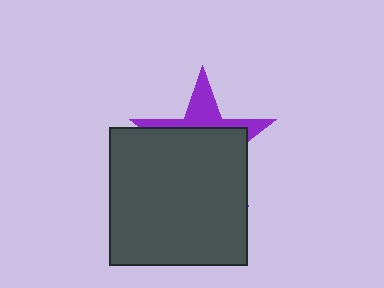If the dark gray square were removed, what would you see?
You would see the complete purple star.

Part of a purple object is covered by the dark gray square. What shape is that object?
It is a star.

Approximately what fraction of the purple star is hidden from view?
Roughly 68% of the purple star is hidden behind the dark gray square.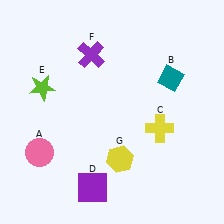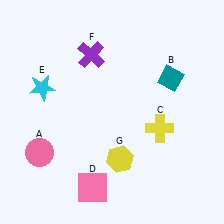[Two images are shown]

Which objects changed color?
D changed from purple to pink. E changed from lime to cyan.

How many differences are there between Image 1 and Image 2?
There are 2 differences between the two images.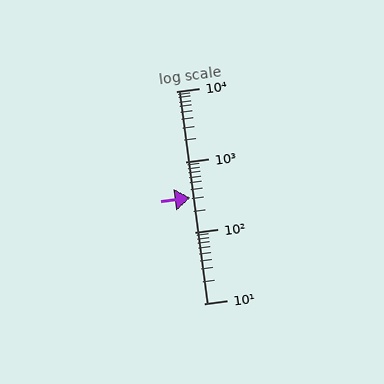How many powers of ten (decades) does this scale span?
The scale spans 3 decades, from 10 to 10000.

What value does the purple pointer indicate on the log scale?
The pointer indicates approximately 310.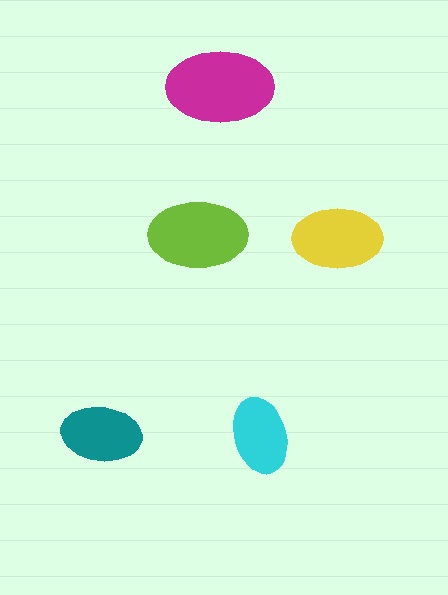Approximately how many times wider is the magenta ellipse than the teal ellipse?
About 1.5 times wider.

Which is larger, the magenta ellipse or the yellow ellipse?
The magenta one.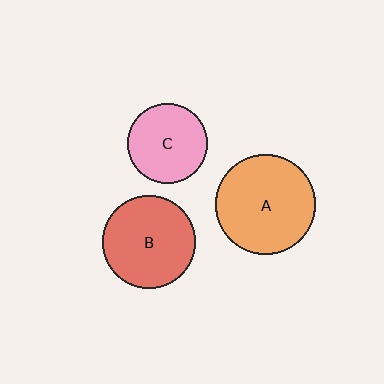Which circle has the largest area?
Circle A (orange).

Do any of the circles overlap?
No, none of the circles overlap.